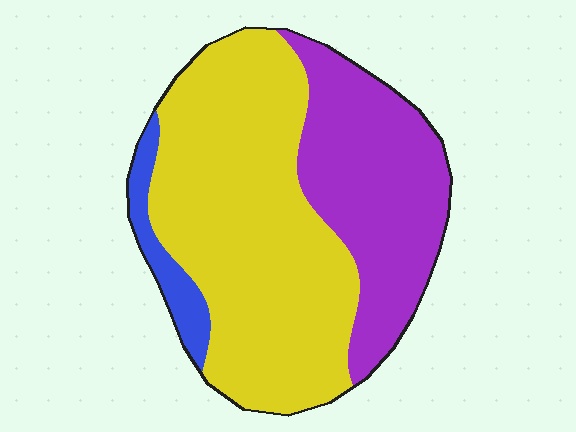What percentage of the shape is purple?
Purple takes up about one third (1/3) of the shape.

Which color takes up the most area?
Yellow, at roughly 60%.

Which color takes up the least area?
Blue, at roughly 5%.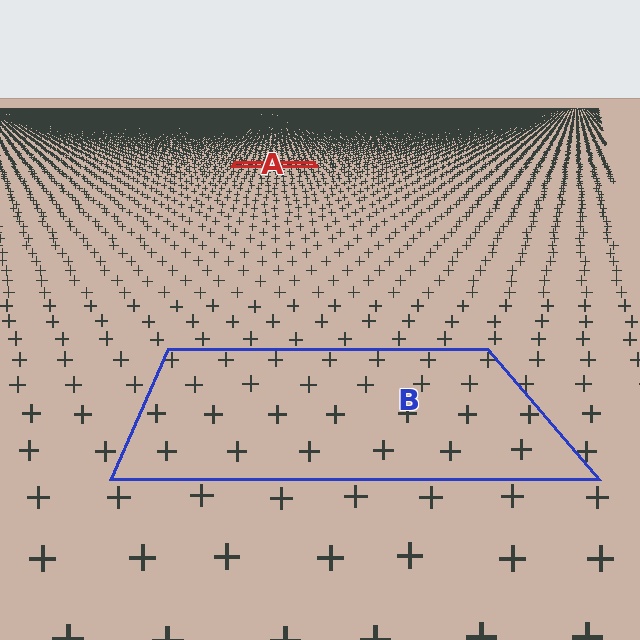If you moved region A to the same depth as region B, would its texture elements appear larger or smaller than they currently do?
They would appear larger. At a closer depth, the same texture elements are projected at a bigger on-screen size.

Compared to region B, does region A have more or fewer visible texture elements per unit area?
Region A has more texture elements per unit area — they are packed more densely because it is farther away.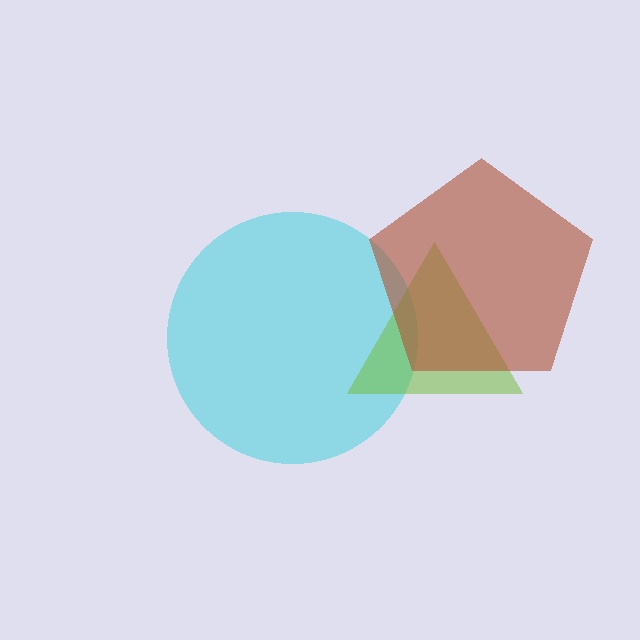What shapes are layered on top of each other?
The layered shapes are: a cyan circle, a lime triangle, a brown pentagon.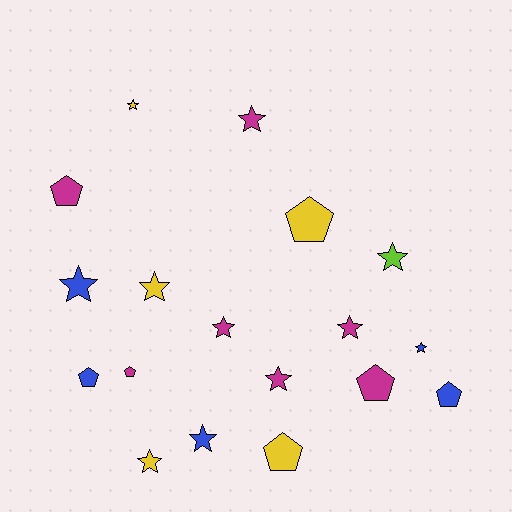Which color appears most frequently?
Magenta, with 7 objects.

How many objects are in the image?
There are 18 objects.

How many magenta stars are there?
There are 4 magenta stars.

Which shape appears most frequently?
Star, with 11 objects.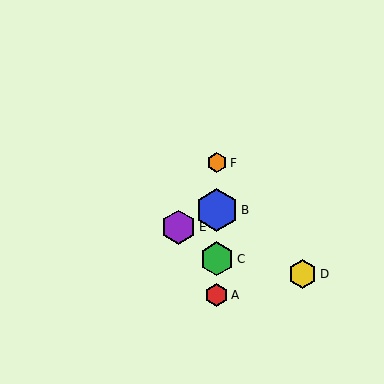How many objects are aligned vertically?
4 objects (A, B, C, F) are aligned vertically.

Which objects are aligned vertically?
Objects A, B, C, F are aligned vertically.